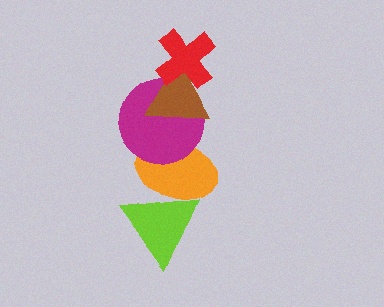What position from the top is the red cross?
The red cross is 1st from the top.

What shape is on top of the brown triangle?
The red cross is on top of the brown triangle.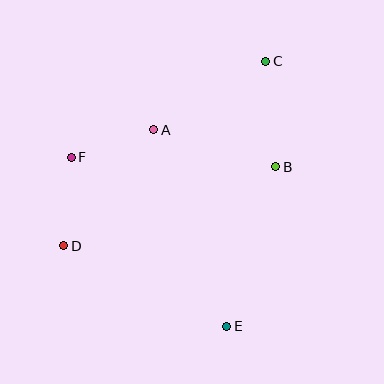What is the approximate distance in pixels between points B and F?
The distance between B and F is approximately 205 pixels.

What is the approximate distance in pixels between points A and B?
The distance between A and B is approximately 127 pixels.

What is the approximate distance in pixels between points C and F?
The distance between C and F is approximately 217 pixels.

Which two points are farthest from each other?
Points C and D are farthest from each other.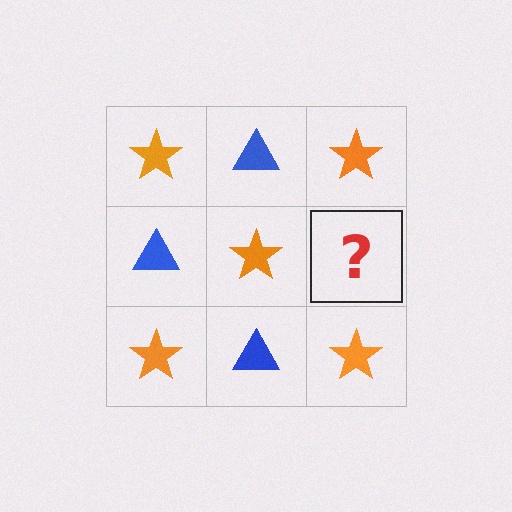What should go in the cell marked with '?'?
The missing cell should contain a blue triangle.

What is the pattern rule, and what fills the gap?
The rule is that it alternates orange star and blue triangle in a checkerboard pattern. The gap should be filled with a blue triangle.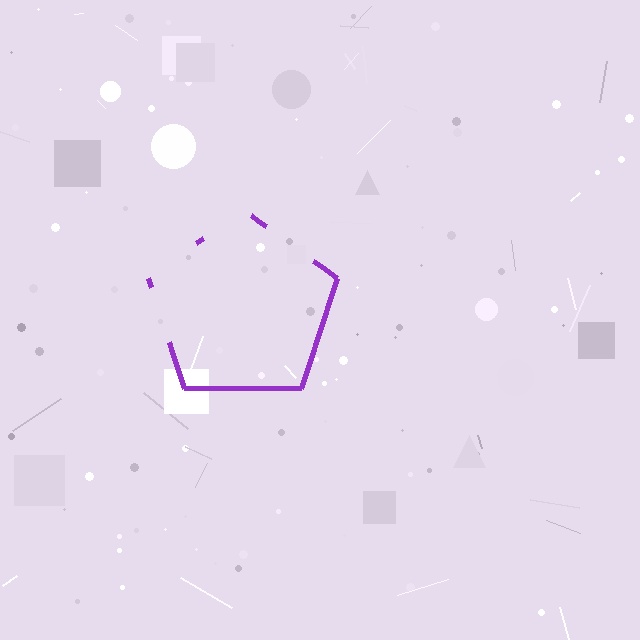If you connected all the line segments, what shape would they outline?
They would outline a pentagon.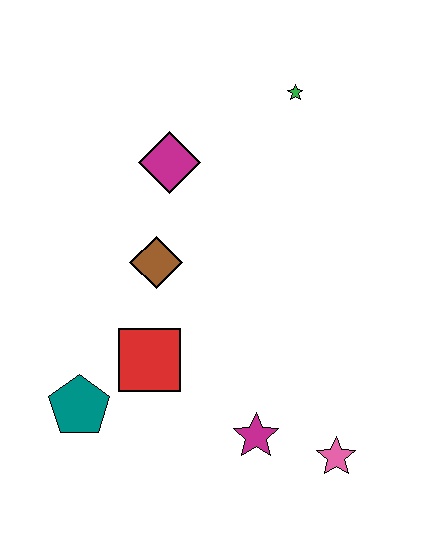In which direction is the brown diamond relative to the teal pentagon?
The brown diamond is above the teal pentagon.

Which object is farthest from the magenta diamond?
The pink star is farthest from the magenta diamond.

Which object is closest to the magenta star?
The pink star is closest to the magenta star.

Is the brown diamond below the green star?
Yes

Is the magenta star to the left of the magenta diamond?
No